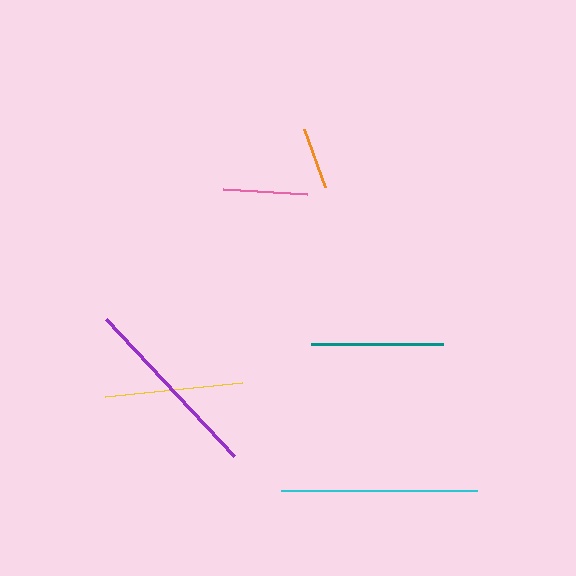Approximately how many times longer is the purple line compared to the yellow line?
The purple line is approximately 1.4 times the length of the yellow line.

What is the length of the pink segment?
The pink segment is approximately 84 pixels long.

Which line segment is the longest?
The cyan line is the longest at approximately 196 pixels.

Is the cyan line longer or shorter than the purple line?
The cyan line is longer than the purple line.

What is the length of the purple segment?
The purple segment is approximately 188 pixels long.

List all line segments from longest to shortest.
From longest to shortest: cyan, purple, yellow, teal, pink, orange.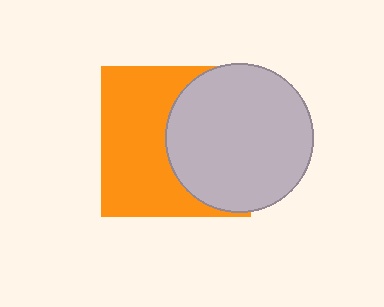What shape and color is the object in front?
The object in front is a light gray circle.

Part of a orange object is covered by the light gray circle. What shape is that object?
It is a square.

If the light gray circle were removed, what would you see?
You would see the complete orange square.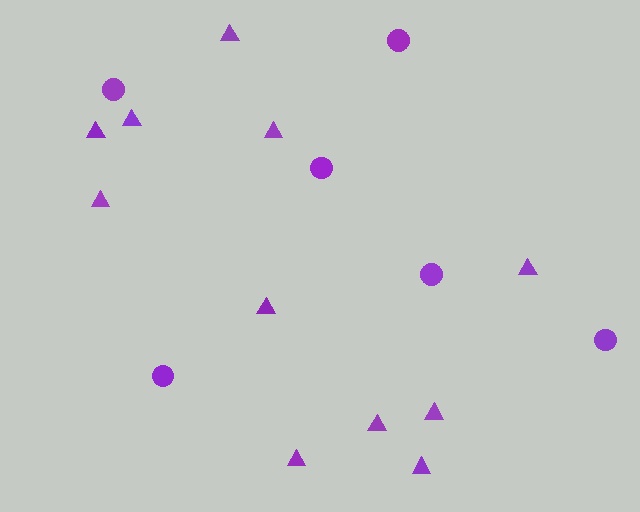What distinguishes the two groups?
There are 2 groups: one group of circles (6) and one group of triangles (11).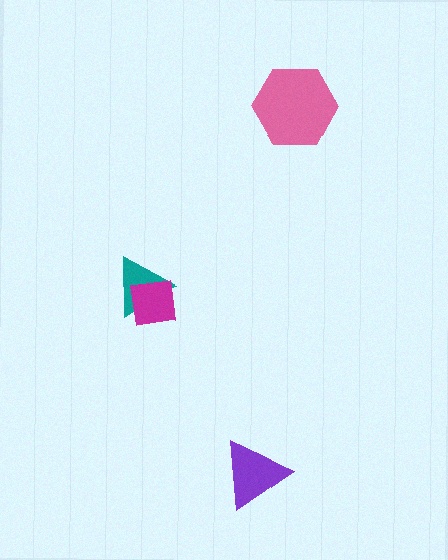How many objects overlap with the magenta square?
1 object overlaps with the magenta square.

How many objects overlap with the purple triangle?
0 objects overlap with the purple triangle.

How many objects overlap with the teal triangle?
1 object overlaps with the teal triangle.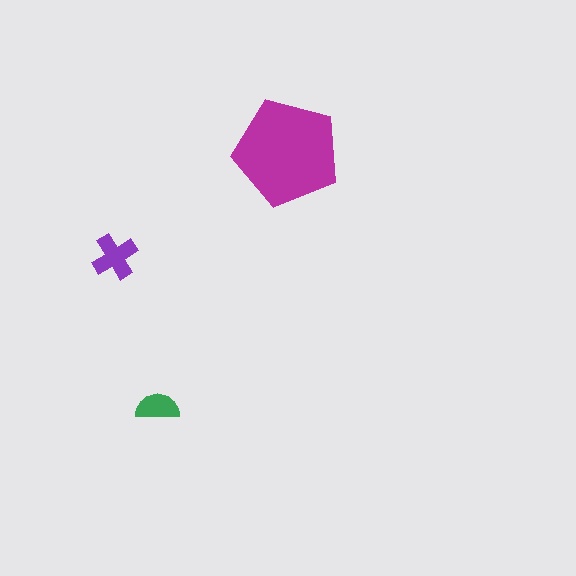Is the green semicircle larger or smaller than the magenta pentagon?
Smaller.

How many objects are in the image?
There are 3 objects in the image.